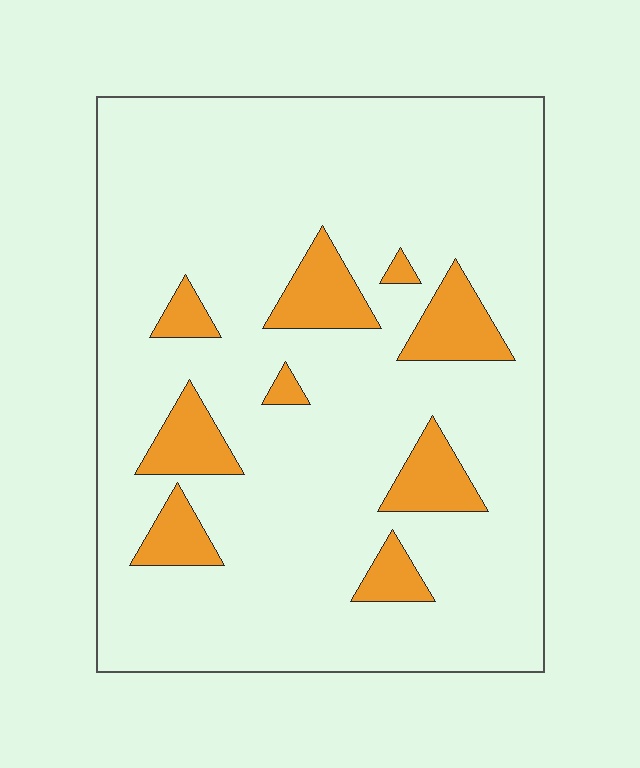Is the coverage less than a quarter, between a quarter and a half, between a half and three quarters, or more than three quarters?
Less than a quarter.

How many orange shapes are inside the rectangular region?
9.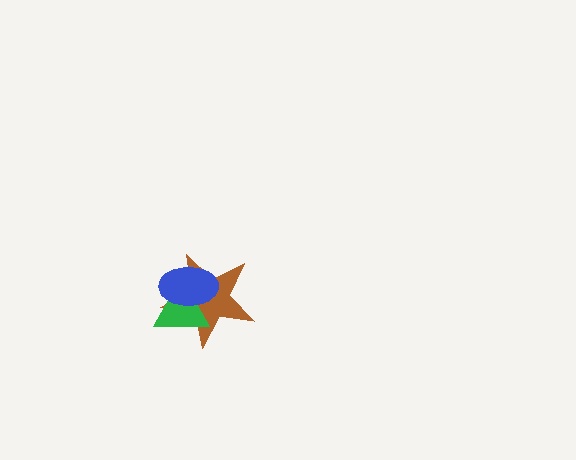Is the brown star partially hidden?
Yes, it is partially covered by another shape.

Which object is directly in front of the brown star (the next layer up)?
The green triangle is directly in front of the brown star.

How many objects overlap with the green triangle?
2 objects overlap with the green triangle.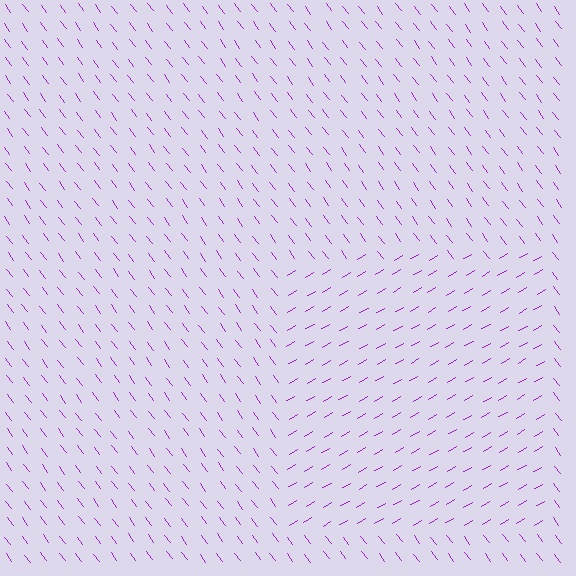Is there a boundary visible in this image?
Yes, there is a texture boundary formed by a change in line orientation.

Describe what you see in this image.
The image is filled with small purple line segments. A rectangle region in the image has lines oriented differently from the surrounding lines, creating a visible texture boundary.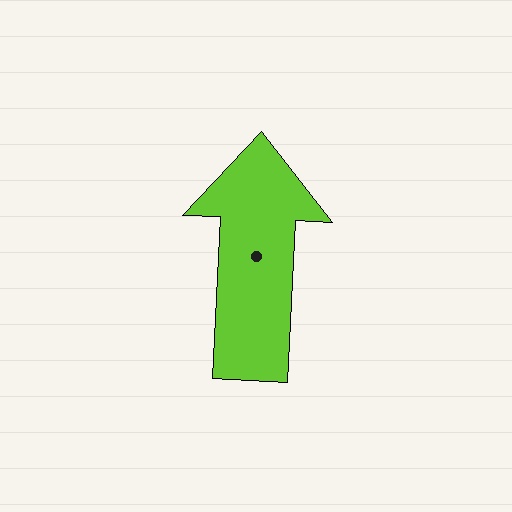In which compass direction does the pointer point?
North.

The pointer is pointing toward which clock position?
Roughly 12 o'clock.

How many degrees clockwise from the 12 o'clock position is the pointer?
Approximately 3 degrees.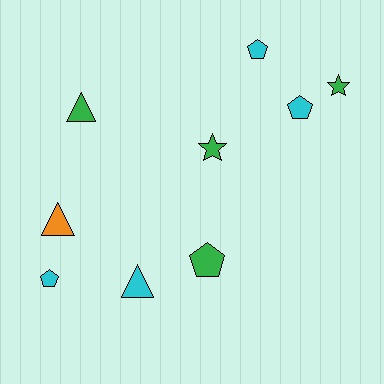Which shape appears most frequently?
Pentagon, with 4 objects.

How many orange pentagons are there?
There are no orange pentagons.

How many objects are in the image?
There are 9 objects.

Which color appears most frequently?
Cyan, with 4 objects.